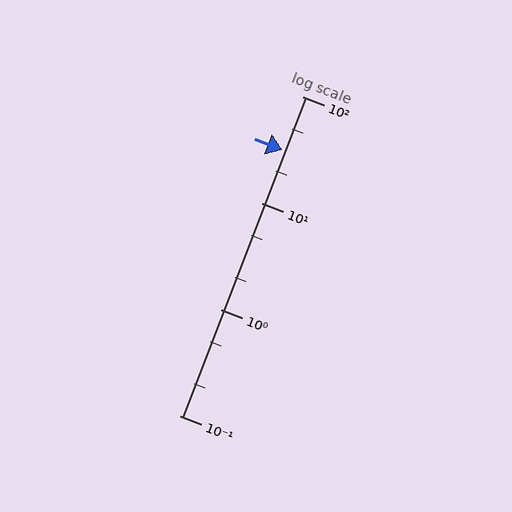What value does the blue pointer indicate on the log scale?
The pointer indicates approximately 31.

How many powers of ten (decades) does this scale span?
The scale spans 3 decades, from 0.1 to 100.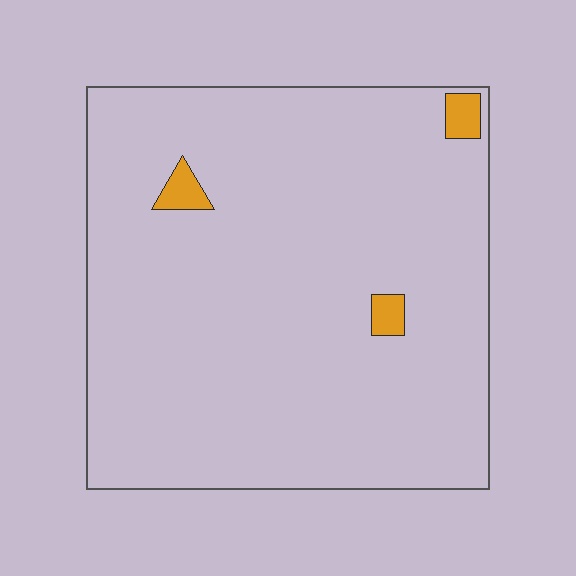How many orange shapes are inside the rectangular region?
3.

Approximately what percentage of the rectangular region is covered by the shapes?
Approximately 5%.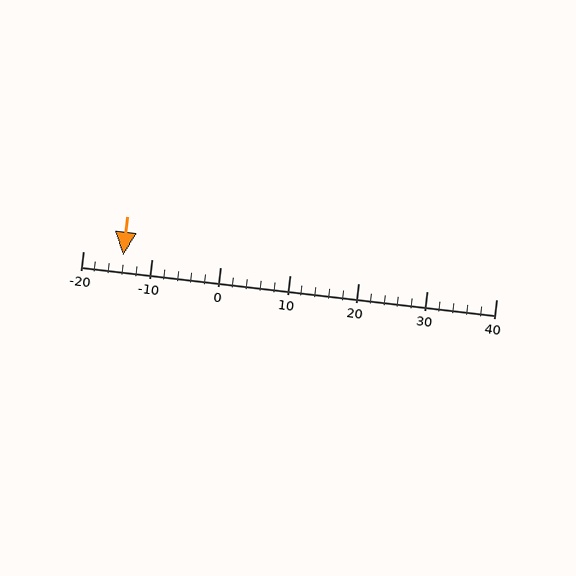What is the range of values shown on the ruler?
The ruler shows values from -20 to 40.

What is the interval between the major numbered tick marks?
The major tick marks are spaced 10 units apart.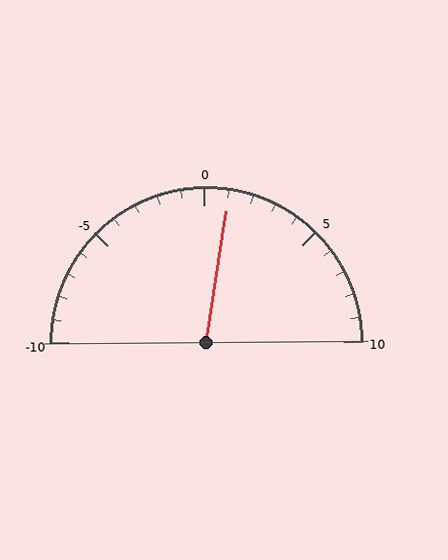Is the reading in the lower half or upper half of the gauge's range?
The reading is in the upper half of the range (-10 to 10).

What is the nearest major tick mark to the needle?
The nearest major tick mark is 0.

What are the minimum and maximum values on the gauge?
The gauge ranges from -10 to 10.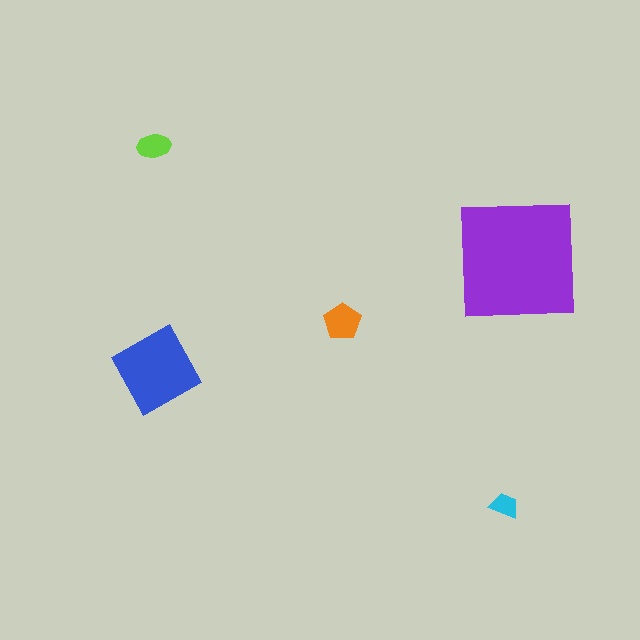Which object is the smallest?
The cyan trapezoid.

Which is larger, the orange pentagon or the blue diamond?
The blue diamond.